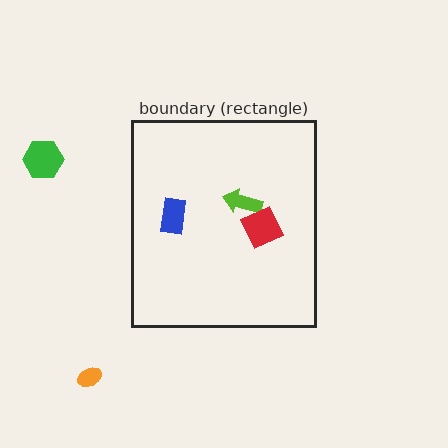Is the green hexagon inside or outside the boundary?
Outside.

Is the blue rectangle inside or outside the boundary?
Inside.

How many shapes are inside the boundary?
3 inside, 2 outside.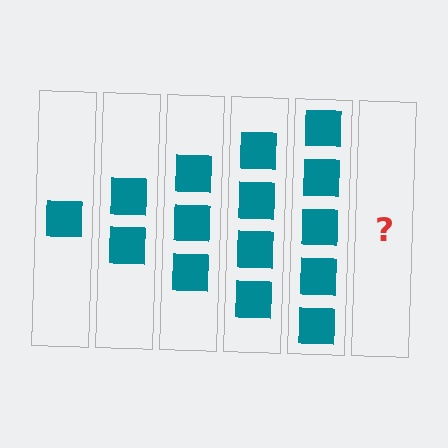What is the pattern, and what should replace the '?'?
The pattern is that each step adds one more square. The '?' should be 6 squares.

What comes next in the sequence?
The next element should be 6 squares.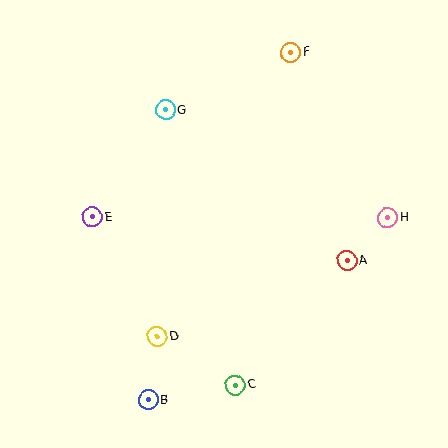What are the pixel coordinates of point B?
Point B is at (148, 400).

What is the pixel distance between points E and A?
The distance between E and A is 258 pixels.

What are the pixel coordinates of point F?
Point F is at (291, 52).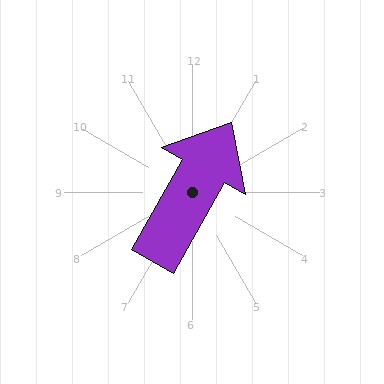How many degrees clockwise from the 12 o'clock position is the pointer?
Approximately 30 degrees.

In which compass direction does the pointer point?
Northeast.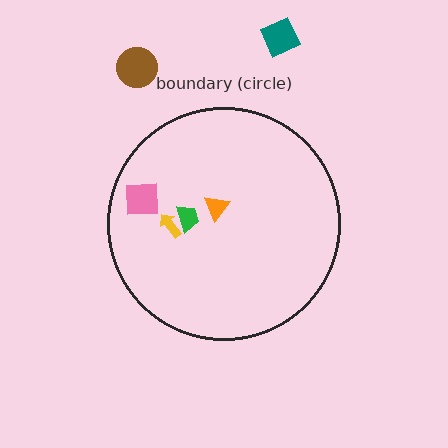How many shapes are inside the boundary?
4 inside, 2 outside.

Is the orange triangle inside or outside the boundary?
Inside.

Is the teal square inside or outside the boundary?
Outside.